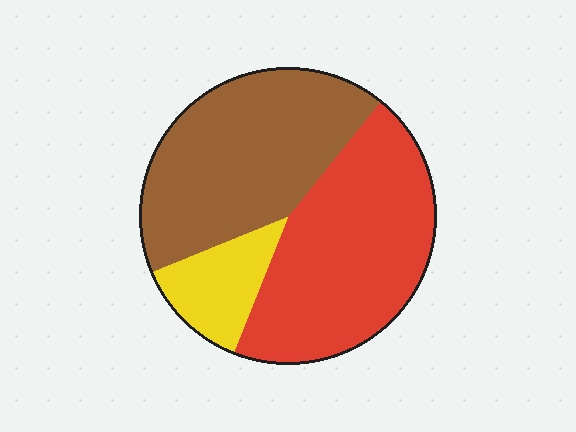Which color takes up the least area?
Yellow, at roughly 15%.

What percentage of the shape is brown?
Brown covers roughly 40% of the shape.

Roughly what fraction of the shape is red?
Red covers around 45% of the shape.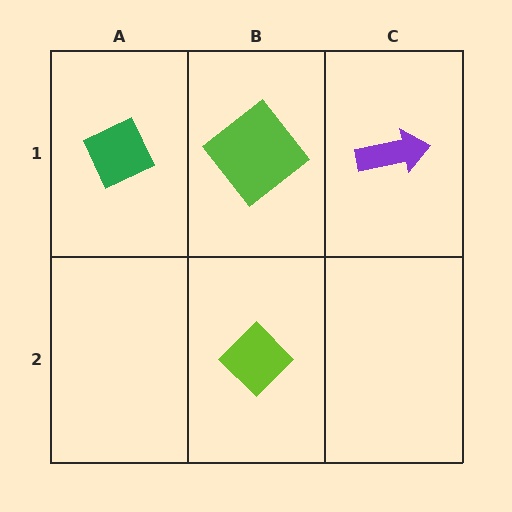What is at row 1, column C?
A purple arrow.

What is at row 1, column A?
A green diamond.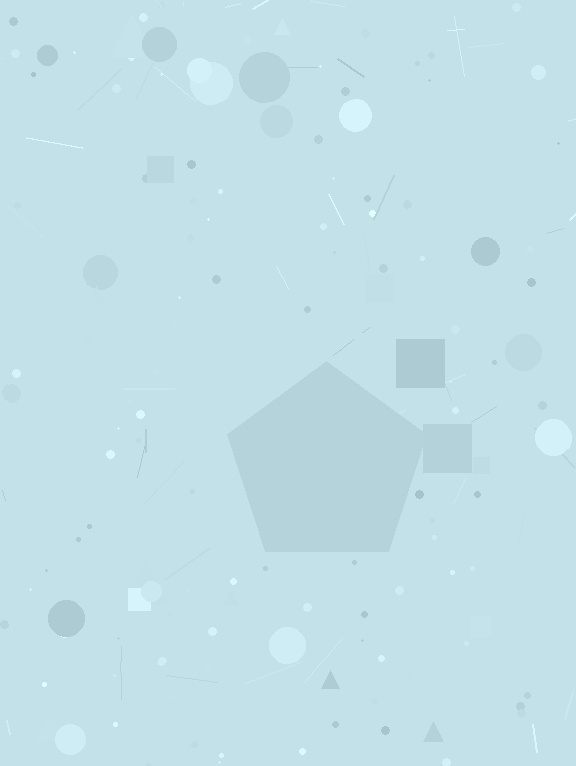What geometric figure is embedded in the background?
A pentagon is embedded in the background.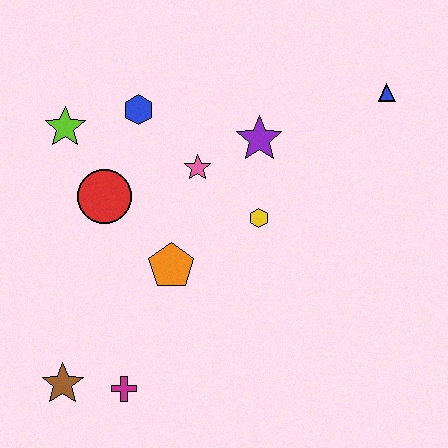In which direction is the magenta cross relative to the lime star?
The magenta cross is below the lime star.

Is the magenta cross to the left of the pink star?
Yes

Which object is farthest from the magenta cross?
The blue triangle is farthest from the magenta cross.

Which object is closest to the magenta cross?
The brown star is closest to the magenta cross.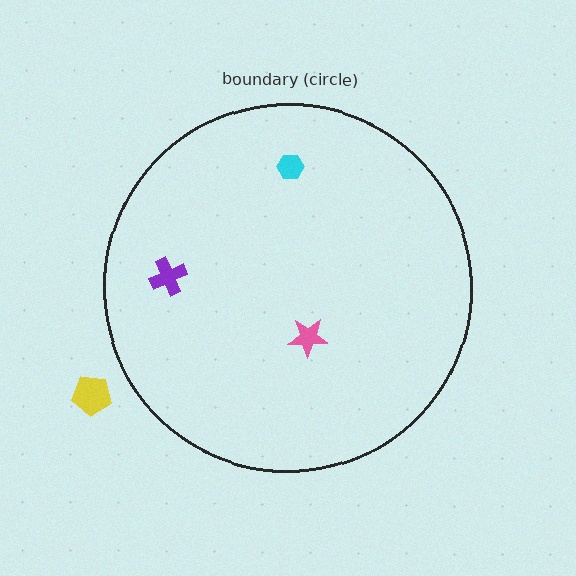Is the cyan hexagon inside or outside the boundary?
Inside.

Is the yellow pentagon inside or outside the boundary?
Outside.